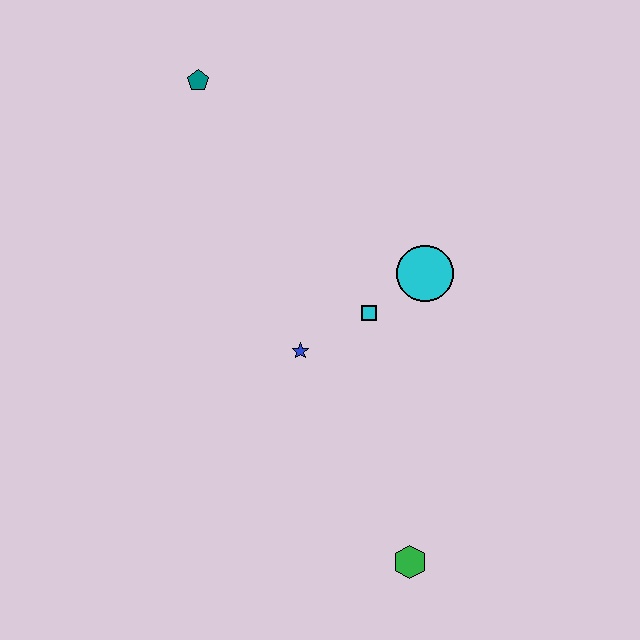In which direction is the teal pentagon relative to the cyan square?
The teal pentagon is above the cyan square.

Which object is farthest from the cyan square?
The teal pentagon is farthest from the cyan square.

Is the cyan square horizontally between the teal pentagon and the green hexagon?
Yes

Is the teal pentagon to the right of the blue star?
No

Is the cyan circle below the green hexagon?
No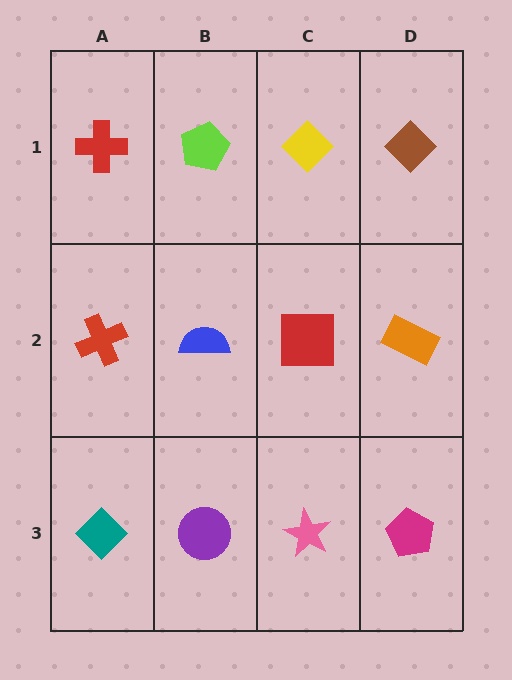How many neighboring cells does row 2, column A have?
3.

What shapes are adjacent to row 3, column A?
A red cross (row 2, column A), a purple circle (row 3, column B).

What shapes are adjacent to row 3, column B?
A blue semicircle (row 2, column B), a teal diamond (row 3, column A), a pink star (row 3, column C).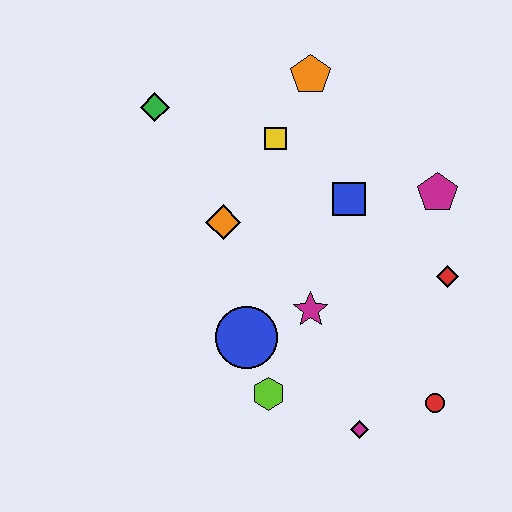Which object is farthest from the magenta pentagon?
The green diamond is farthest from the magenta pentagon.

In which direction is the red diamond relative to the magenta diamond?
The red diamond is above the magenta diamond.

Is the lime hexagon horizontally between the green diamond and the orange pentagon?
Yes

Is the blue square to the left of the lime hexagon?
No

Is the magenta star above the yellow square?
No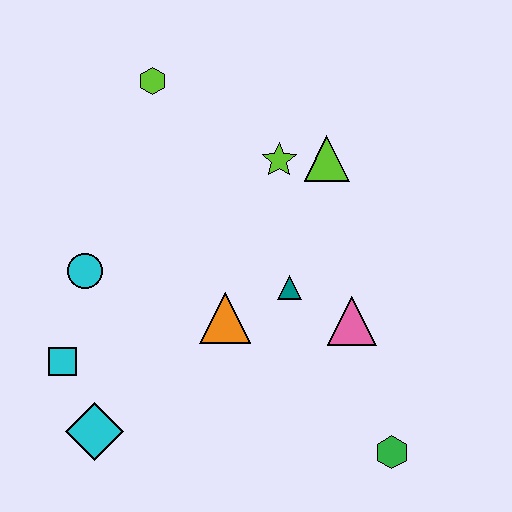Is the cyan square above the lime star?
No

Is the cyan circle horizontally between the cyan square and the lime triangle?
Yes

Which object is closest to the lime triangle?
The lime star is closest to the lime triangle.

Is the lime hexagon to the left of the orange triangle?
Yes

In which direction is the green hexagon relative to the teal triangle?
The green hexagon is below the teal triangle.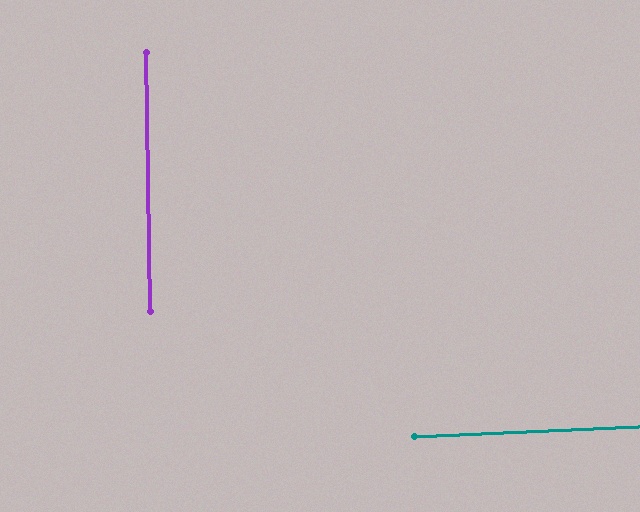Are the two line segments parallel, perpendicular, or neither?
Perpendicular — they meet at approximately 88°.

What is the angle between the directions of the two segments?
Approximately 88 degrees.